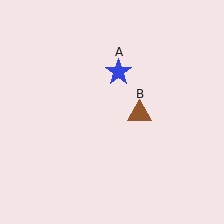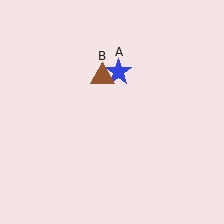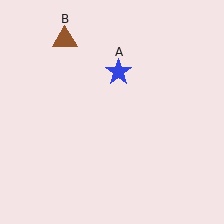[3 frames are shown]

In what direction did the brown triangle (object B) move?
The brown triangle (object B) moved up and to the left.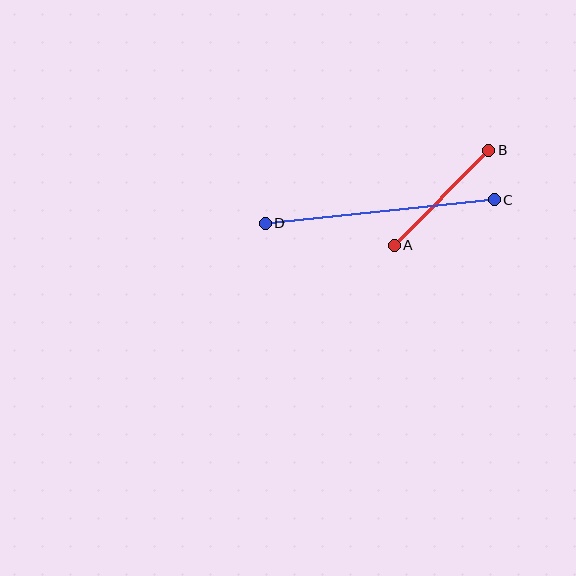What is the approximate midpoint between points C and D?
The midpoint is at approximately (380, 211) pixels.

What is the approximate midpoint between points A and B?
The midpoint is at approximately (442, 198) pixels.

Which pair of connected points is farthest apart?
Points C and D are farthest apart.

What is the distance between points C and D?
The distance is approximately 230 pixels.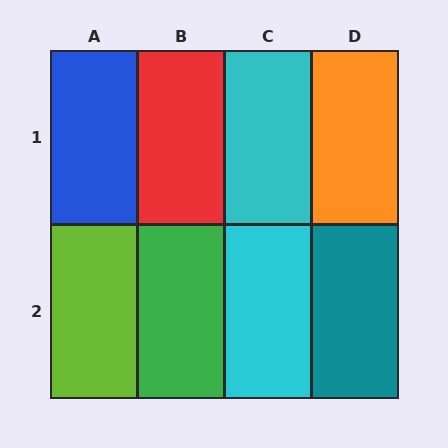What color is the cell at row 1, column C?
Cyan.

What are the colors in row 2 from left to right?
Lime, green, cyan, teal.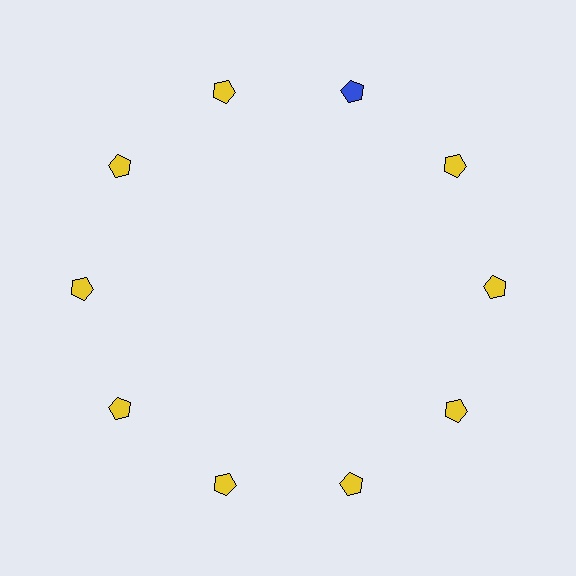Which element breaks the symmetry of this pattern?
The blue pentagon at roughly the 1 o'clock position breaks the symmetry. All other shapes are yellow pentagons.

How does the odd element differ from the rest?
It has a different color: blue instead of yellow.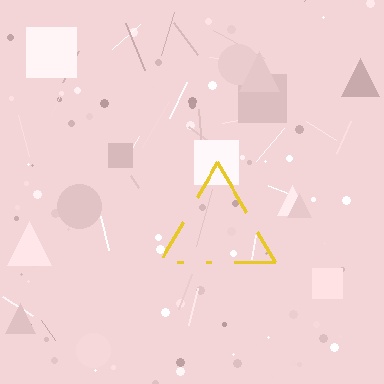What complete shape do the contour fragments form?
The contour fragments form a triangle.